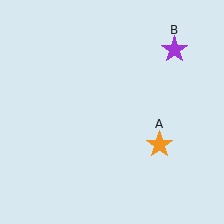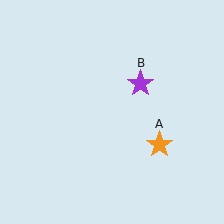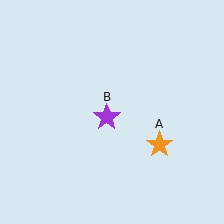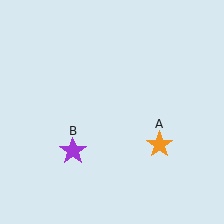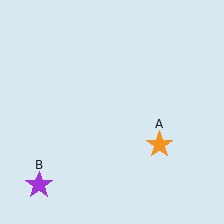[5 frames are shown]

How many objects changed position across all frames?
1 object changed position: purple star (object B).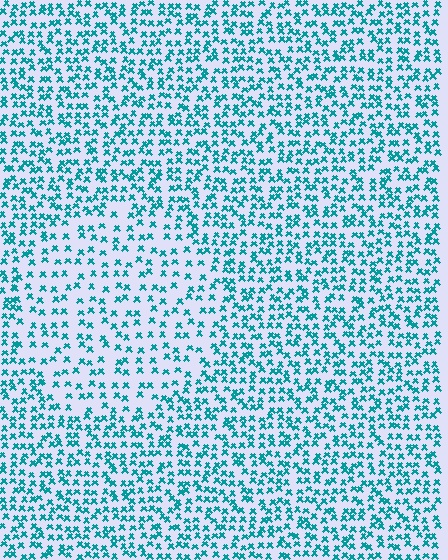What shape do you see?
I see a circle.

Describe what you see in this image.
The image contains small teal elements arranged at two different densities. A circle-shaped region is visible where the elements are less densely packed than the surrounding area.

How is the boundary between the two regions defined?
The boundary is defined by a change in element density (approximately 1.8x ratio). All elements are the same color, size, and shape.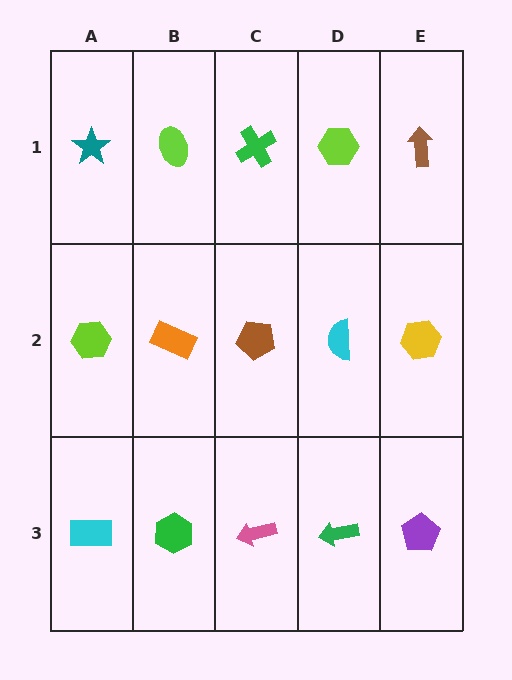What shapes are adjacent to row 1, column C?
A brown pentagon (row 2, column C), a lime ellipse (row 1, column B), a lime hexagon (row 1, column D).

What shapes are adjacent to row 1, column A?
A lime hexagon (row 2, column A), a lime ellipse (row 1, column B).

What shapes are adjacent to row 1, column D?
A cyan semicircle (row 2, column D), a green cross (row 1, column C), a brown arrow (row 1, column E).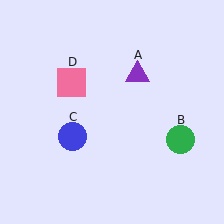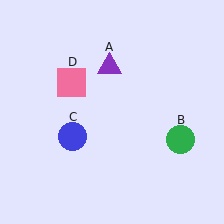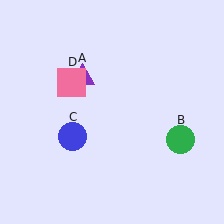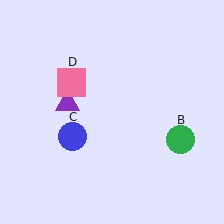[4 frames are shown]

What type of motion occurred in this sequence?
The purple triangle (object A) rotated counterclockwise around the center of the scene.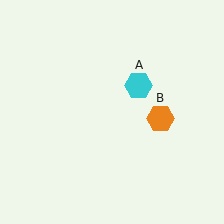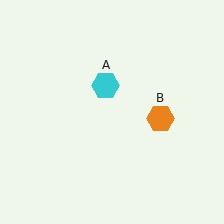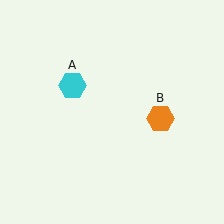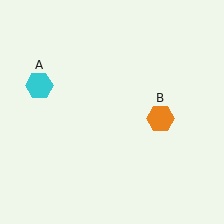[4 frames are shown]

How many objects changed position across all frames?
1 object changed position: cyan hexagon (object A).